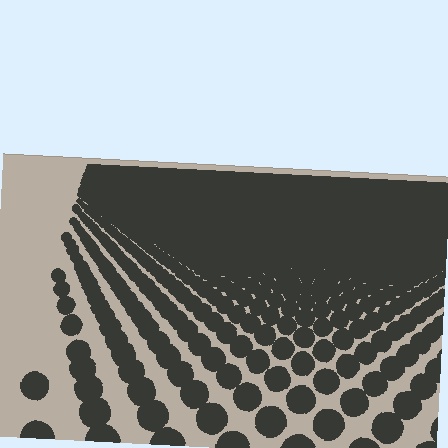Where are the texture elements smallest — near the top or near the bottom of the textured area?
Near the top.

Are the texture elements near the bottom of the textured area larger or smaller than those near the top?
Larger. Near the bottom, elements are closer to the viewer and appear at a bigger on-screen size.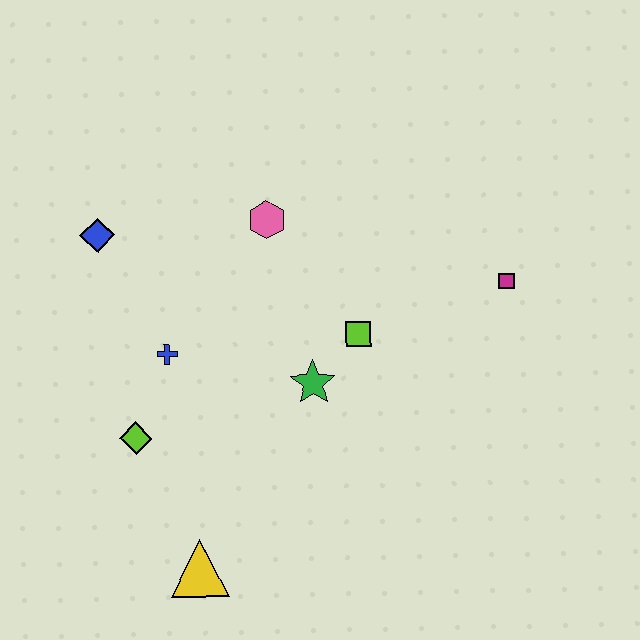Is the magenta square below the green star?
No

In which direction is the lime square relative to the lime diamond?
The lime square is to the right of the lime diamond.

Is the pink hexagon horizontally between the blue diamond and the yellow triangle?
No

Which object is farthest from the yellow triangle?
The magenta square is farthest from the yellow triangle.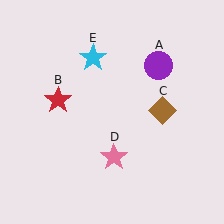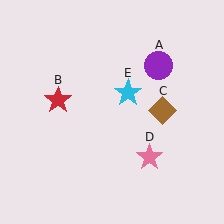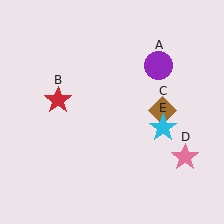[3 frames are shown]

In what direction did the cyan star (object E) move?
The cyan star (object E) moved down and to the right.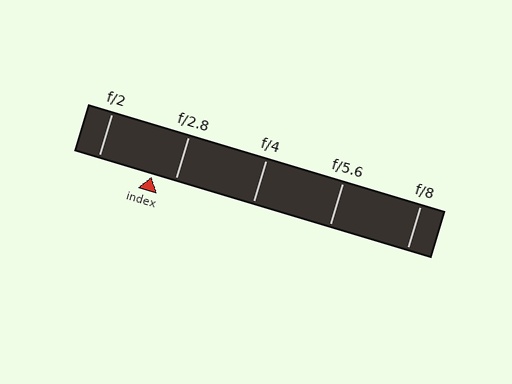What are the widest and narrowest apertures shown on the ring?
The widest aperture shown is f/2 and the narrowest is f/8.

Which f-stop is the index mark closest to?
The index mark is closest to f/2.8.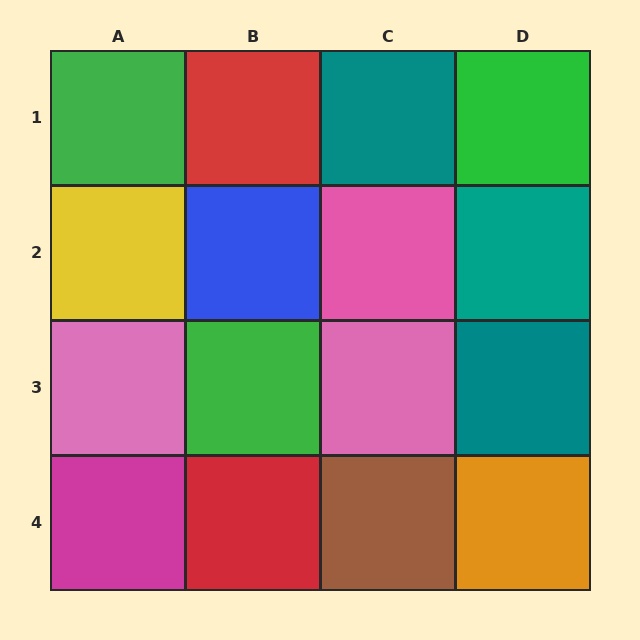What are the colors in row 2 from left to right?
Yellow, blue, pink, teal.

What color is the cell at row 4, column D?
Orange.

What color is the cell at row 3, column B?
Green.